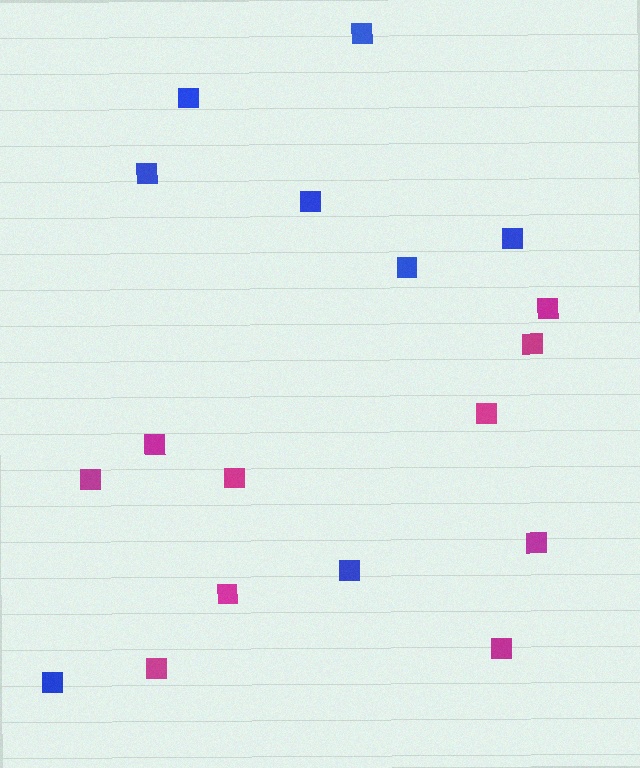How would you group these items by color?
There are 2 groups: one group of blue squares (8) and one group of magenta squares (10).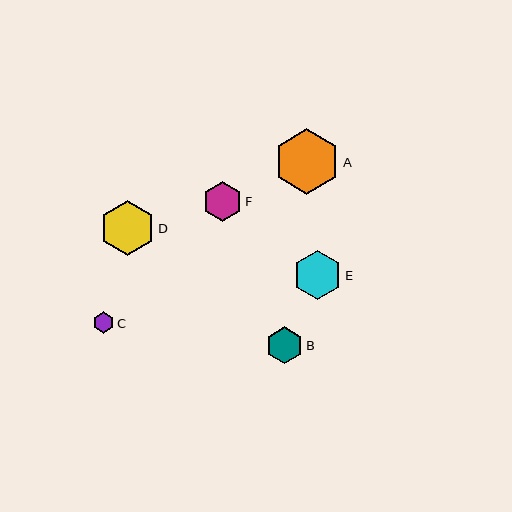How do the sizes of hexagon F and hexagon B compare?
Hexagon F and hexagon B are approximately the same size.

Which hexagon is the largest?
Hexagon A is the largest with a size of approximately 65 pixels.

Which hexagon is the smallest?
Hexagon C is the smallest with a size of approximately 21 pixels.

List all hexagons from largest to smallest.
From largest to smallest: A, D, E, F, B, C.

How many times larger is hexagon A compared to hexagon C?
Hexagon A is approximately 3.1 times the size of hexagon C.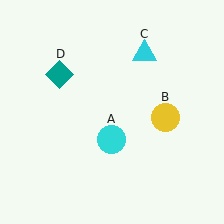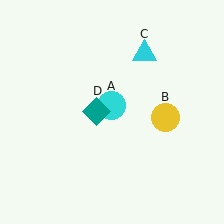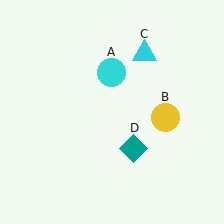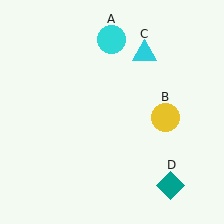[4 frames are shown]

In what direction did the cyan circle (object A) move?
The cyan circle (object A) moved up.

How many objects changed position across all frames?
2 objects changed position: cyan circle (object A), teal diamond (object D).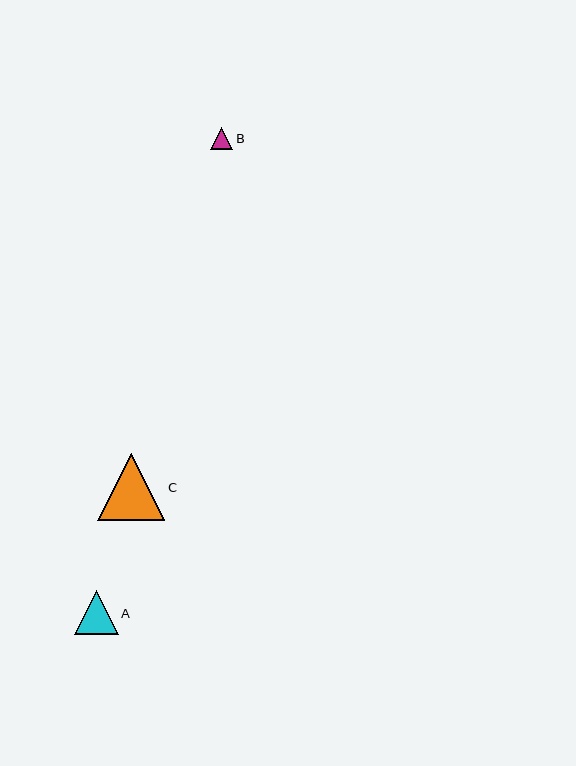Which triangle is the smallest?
Triangle B is the smallest with a size of approximately 22 pixels.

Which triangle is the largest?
Triangle C is the largest with a size of approximately 67 pixels.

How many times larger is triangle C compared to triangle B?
Triangle C is approximately 3.1 times the size of triangle B.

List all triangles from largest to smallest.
From largest to smallest: C, A, B.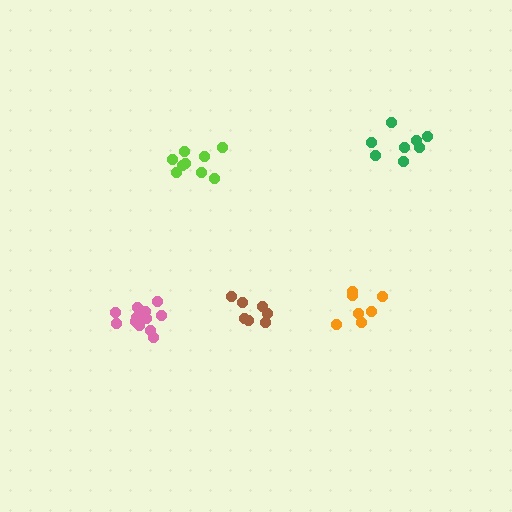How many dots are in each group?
Group 1: 12 dots, Group 2: 9 dots, Group 3: 7 dots, Group 4: 8 dots, Group 5: 7 dots (43 total).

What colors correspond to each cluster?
The clusters are colored: pink, lime, orange, green, brown.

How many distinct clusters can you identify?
There are 5 distinct clusters.